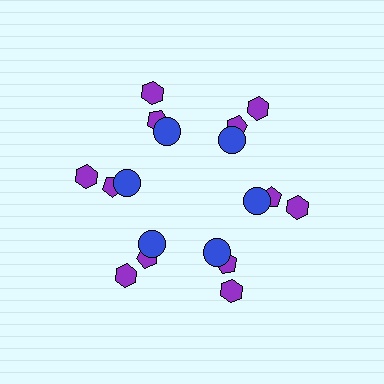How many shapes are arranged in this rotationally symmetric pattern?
There are 18 shapes, arranged in 6 groups of 3.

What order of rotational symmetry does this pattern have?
This pattern has 6-fold rotational symmetry.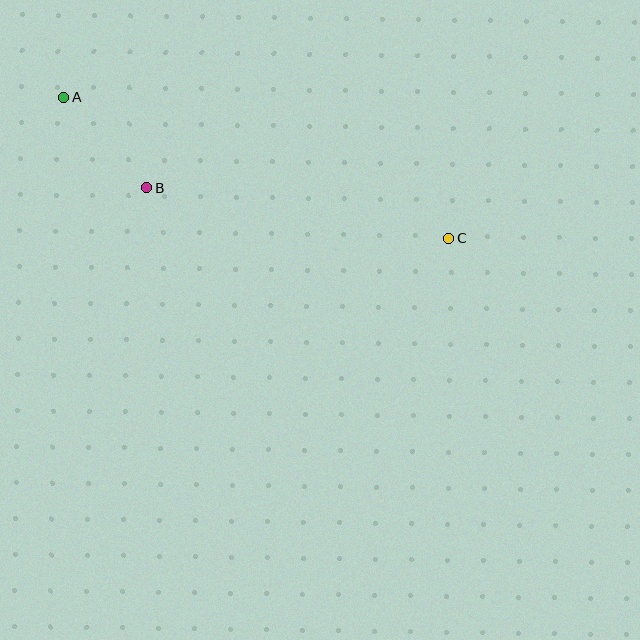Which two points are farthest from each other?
Points A and C are farthest from each other.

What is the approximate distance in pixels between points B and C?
The distance between B and C is approximately 307 pixels.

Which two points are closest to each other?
Points A and B are closest to each other.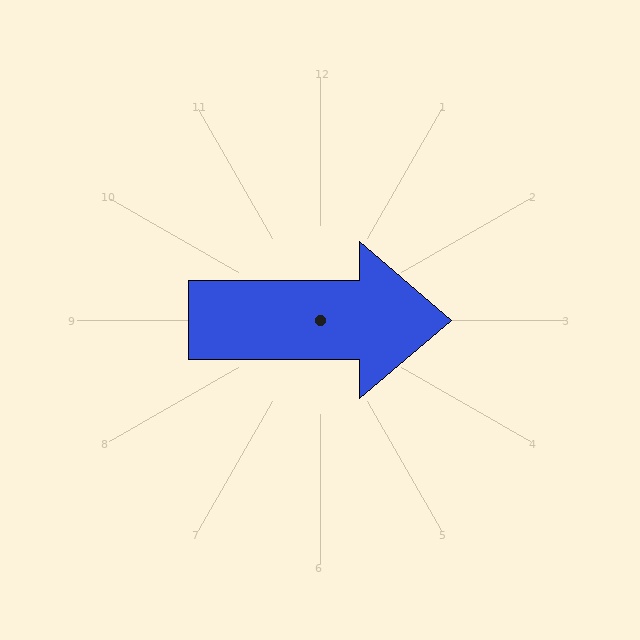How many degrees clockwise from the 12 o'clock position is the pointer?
Approximately 90 degrees.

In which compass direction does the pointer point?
East.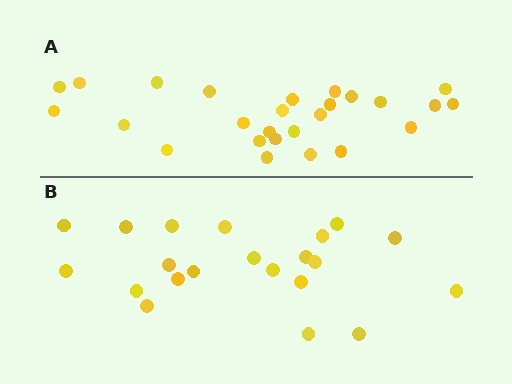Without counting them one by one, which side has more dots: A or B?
Region A (the top region) has more dots.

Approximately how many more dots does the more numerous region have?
Region A has about 5 more dots than region B.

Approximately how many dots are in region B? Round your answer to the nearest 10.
About 20 dots. (The exact count is 21, which rounds to 20.)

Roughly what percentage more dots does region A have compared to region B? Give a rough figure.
About 25% more.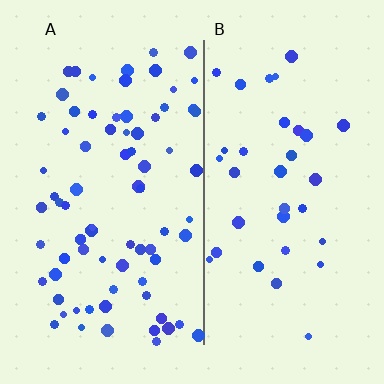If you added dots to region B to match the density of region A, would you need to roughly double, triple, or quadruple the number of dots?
Approximately double.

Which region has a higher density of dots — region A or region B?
A (the left).